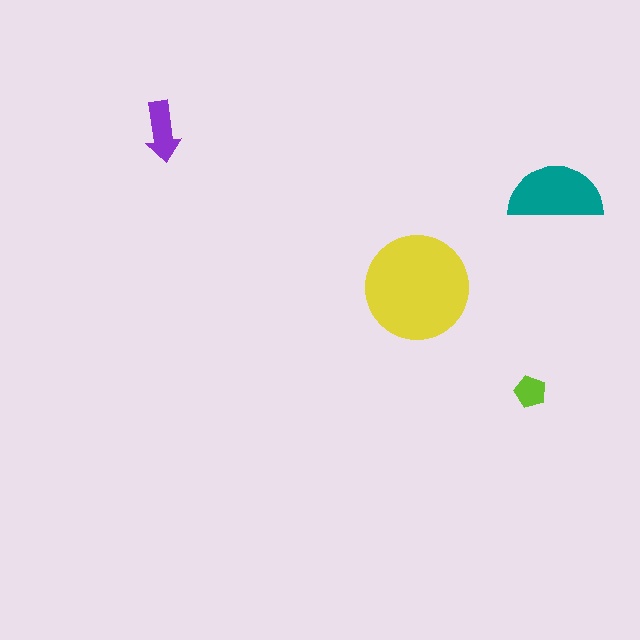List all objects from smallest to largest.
The lime pentagon, the purple arrow, the teal semicircle, the yellow circle.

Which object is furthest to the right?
The teal semicircle is rightmost.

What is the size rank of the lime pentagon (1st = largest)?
4th.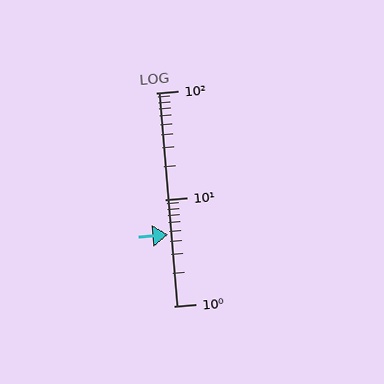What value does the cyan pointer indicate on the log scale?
The pointer indicates approximately 4.7.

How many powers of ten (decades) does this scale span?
The scale spans 2 decades, from 1 to 100.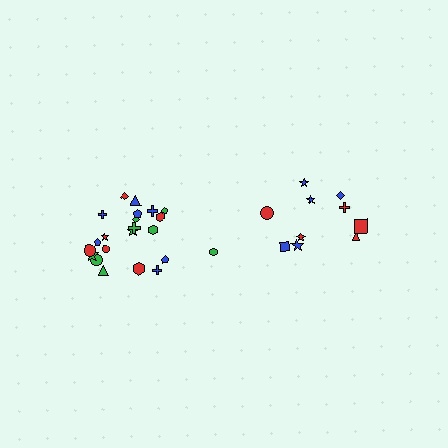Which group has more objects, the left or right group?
The left group.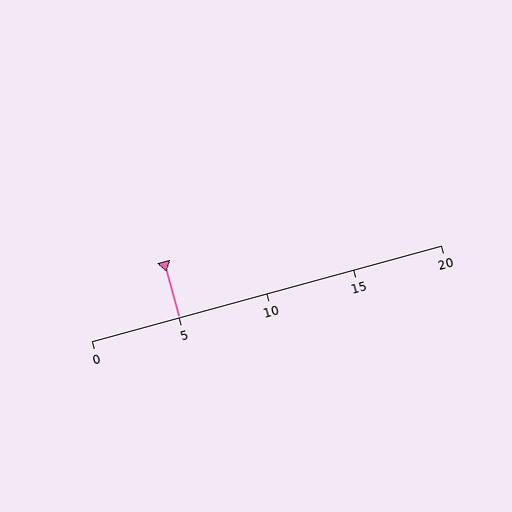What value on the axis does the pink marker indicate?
The marker indicates approximately 5.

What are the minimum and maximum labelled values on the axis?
The axis runs from 0 to 20.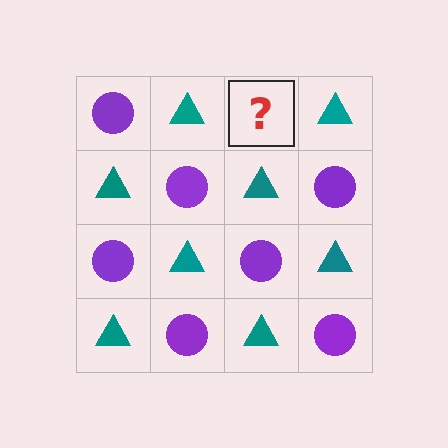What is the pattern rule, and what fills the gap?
The rule is that it alternates purple circle and teal triangle in a checkerboard pattern. The gap should be filled with a purple circle.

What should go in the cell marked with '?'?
The missing cell should contain a purple circle.